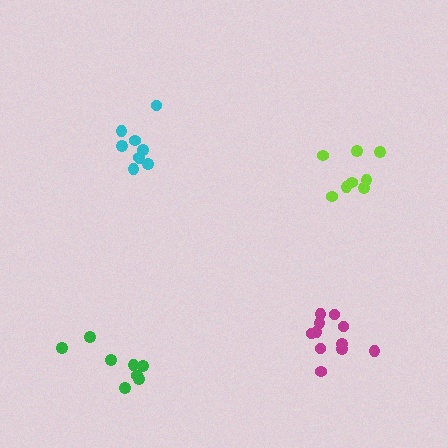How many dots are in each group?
Group 1: 11 dots, Group 2: 8 dots, Group 3: 9 dots, Group 4: 8 dots (36 total).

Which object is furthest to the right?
The lime cluster is rightmost.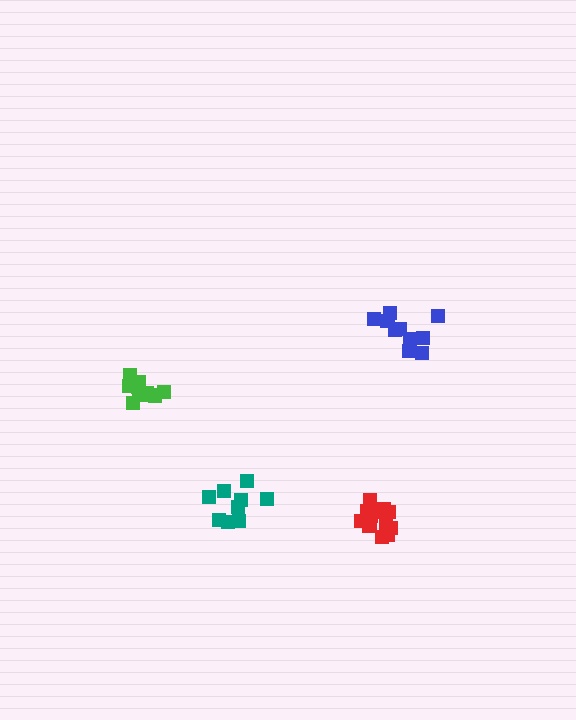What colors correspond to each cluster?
The clusters are colored: red, blue, green, teal.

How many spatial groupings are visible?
There are 4 spatial groupings.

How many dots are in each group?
Group 1: 13 dots, Group 2: 10 dots, Group 3: 11 dots, Group 4: 9 dots (43 total).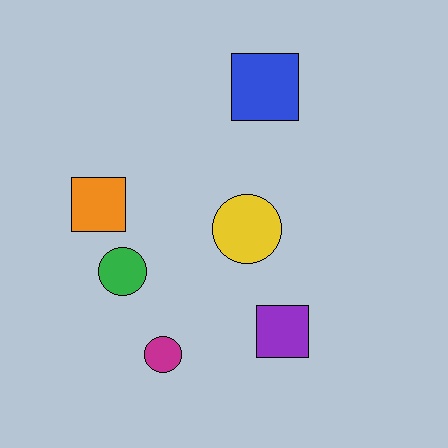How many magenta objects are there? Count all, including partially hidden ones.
There is 1 magenta object.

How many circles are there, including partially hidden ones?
There are 3 circles.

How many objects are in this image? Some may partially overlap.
There are 6 objects.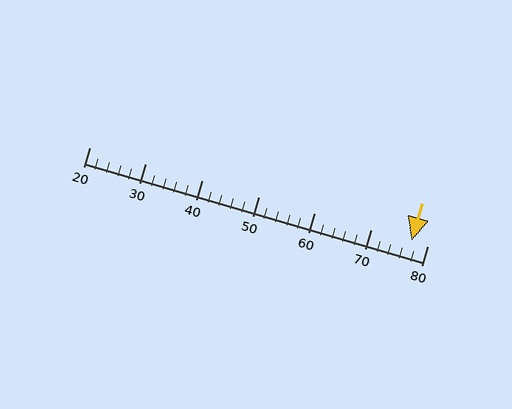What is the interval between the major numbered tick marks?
The major tick marks are spaced 10 units apart.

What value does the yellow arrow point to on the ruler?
The yellow arrow points to approximately 77.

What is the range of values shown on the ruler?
The ruler shows values from 20 to 80.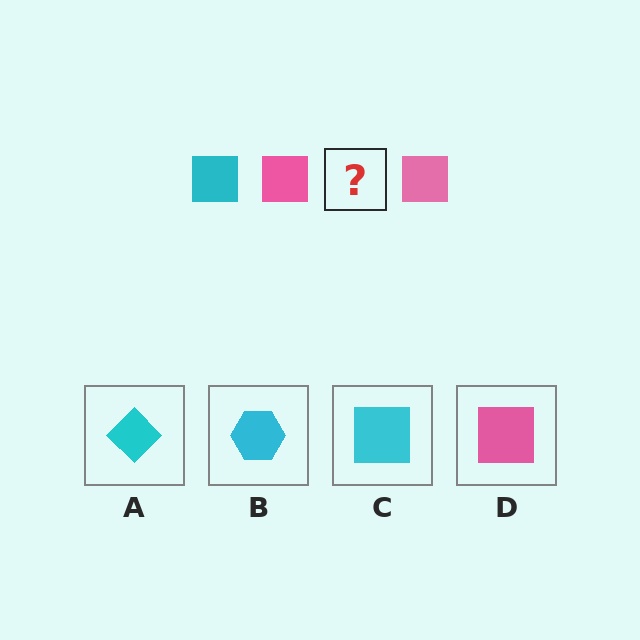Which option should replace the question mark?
Option C.